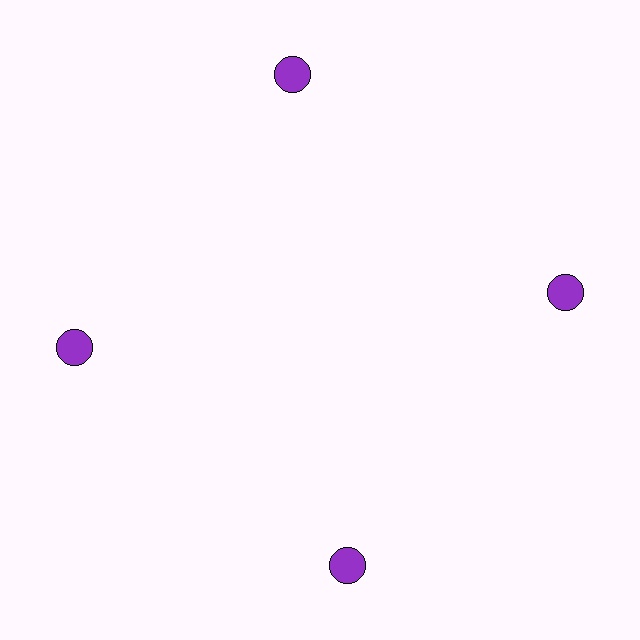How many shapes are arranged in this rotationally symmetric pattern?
There are 4 shapes, arranged in 4 groups of 1.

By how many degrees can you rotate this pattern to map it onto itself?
The pattern maps onto itself every 90 degrees of rotation.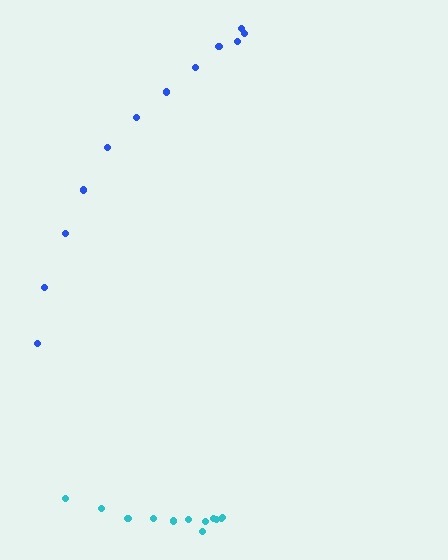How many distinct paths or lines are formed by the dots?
There are 2 distinct paths.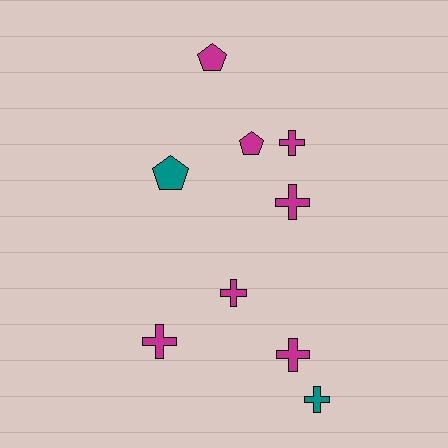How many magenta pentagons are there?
There are 2 magenta pentagons.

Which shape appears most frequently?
Cross, with 6 objects.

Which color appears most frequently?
Magenta, with 7 objects.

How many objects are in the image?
There are 9 objects.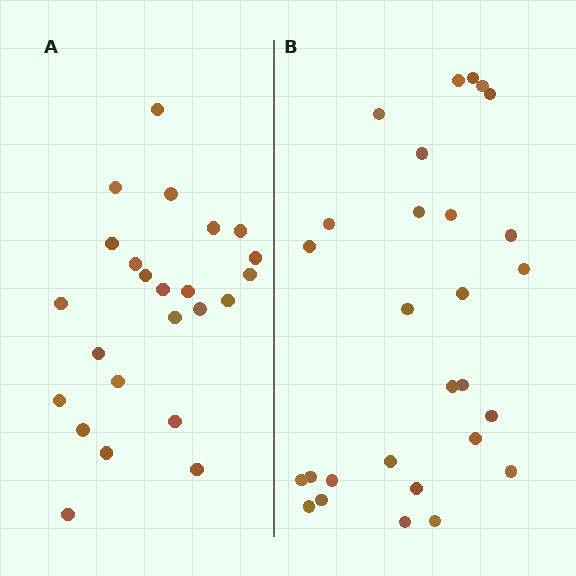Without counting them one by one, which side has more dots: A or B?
Region B (the right region) has more dots.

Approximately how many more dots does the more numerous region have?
Region B has about 4 more dots than region A.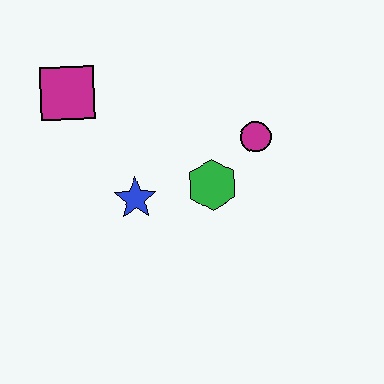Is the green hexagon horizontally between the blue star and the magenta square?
No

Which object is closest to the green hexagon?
The magenta circle is closest to the green hexagon.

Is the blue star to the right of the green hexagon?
No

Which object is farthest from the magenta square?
The magenta circle is farthest from the magenta square.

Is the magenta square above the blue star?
Yes